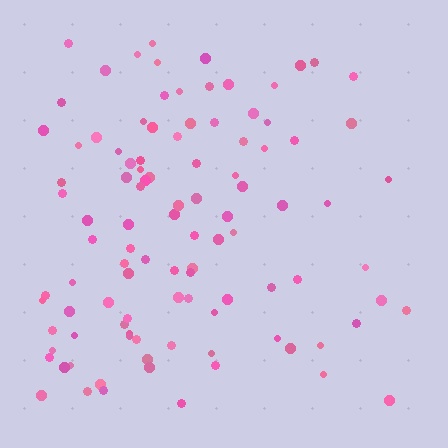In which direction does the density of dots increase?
From right to left, with the left side densest.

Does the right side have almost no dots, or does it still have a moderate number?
Still a moderate number, just noticeably fewer than the left.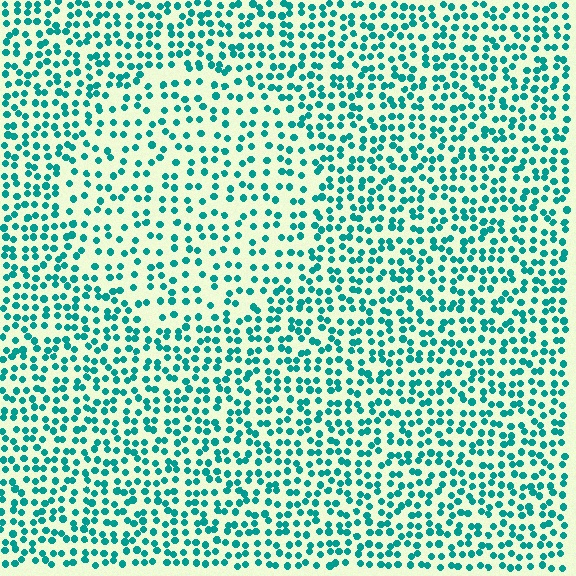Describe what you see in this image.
The image contains small teal elements arranged at two different densities. A circle-shaped region is visible where the elements are less densely packed than the surrounding area.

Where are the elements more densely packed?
The elements are more densely packed outside the circle boundary.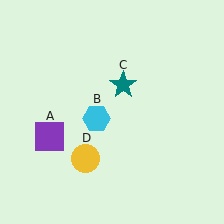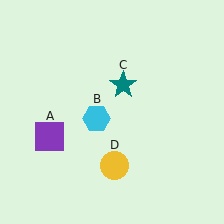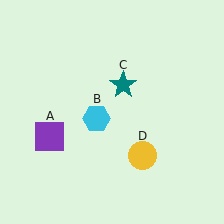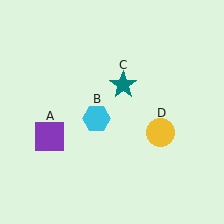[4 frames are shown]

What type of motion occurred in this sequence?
The yellow circle (object D) rotated counterclockwise around the center of the scene.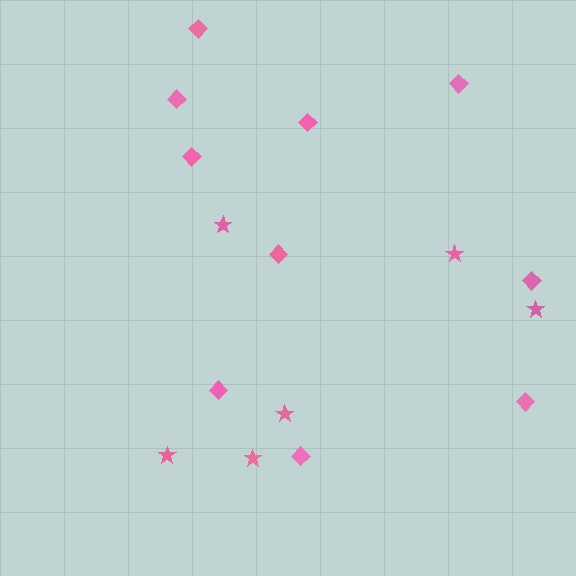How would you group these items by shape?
There are 2 groups: one group of stars (6) and one group of diamonds (10).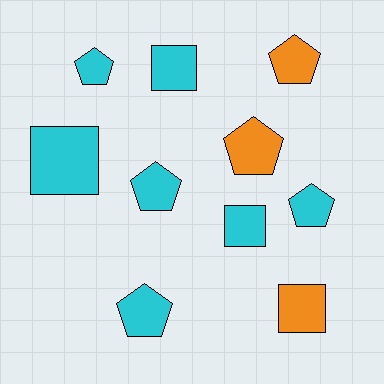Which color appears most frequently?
Cyan, with 7 objects.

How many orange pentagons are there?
There are 2 orange pentagons.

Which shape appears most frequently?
Pentagon, with 6 objects.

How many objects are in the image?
There are 10 objects.